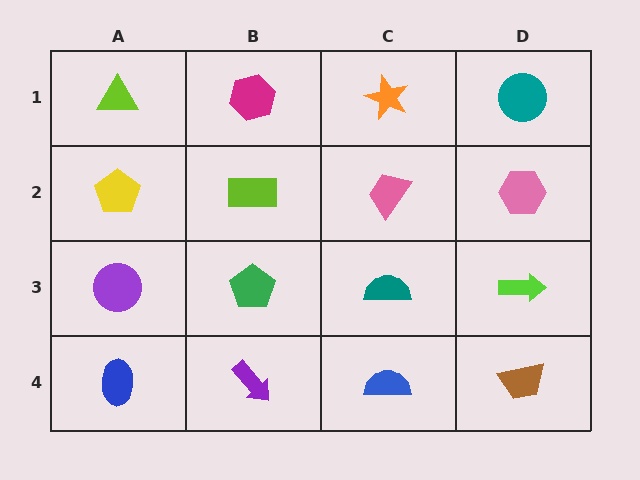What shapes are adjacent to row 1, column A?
A yellow pentagon (row 2, column A), a magenta hexagon (row 1, column B).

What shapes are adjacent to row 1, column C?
A pink trapezoid (row 2, column C), a magenta hexagon (row 1, column B), a teal circle (row 1, column D).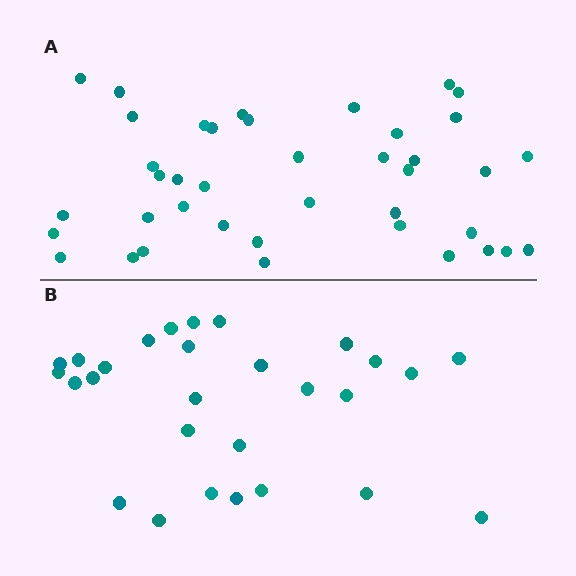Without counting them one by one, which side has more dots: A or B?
Region A (the top region) has more dots.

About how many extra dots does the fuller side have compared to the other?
Region A has roughly 12 or so more dots than region B.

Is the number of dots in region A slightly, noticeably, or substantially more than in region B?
Region A has noticeably more, but not dramatically so. The ratio is roughly 1.4 to 1.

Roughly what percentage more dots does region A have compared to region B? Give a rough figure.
About 45% more.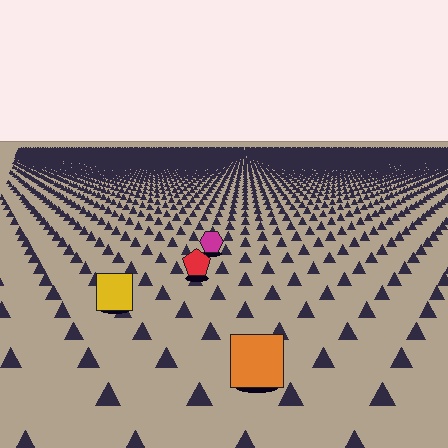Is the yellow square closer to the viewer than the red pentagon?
Yes. The yellow square is closer — you can tell from the texture gradient: the ground texture is coarser near it.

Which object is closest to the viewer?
The orange square is closest. The texture marks near it are larger and more spread out.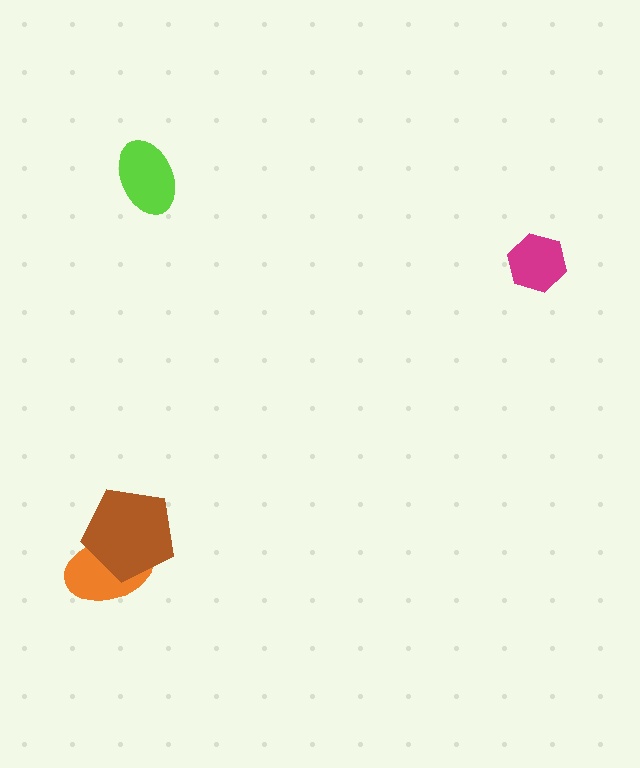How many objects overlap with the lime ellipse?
0 objects overlap with the lime ellipse.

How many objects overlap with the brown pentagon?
1 object overlaps with the brown pentagon.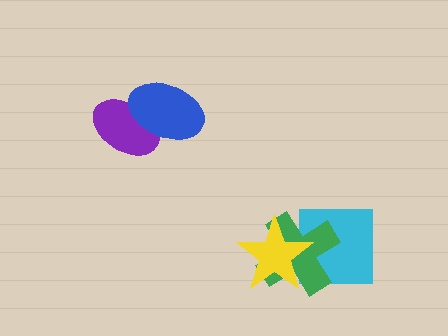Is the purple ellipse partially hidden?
Yes, it is partially covered by another shape.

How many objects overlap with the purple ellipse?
1 object overlaps with the purple ellipse.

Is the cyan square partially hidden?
Yes, it is partially covered by another shape.